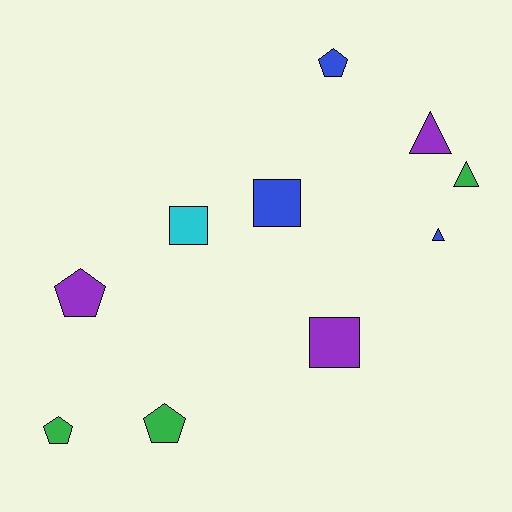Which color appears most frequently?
Purple, with 3 objects.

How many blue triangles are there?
There is 1 blue triangle.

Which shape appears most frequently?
Pentagon, with 4 objects.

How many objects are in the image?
There are 10 objects.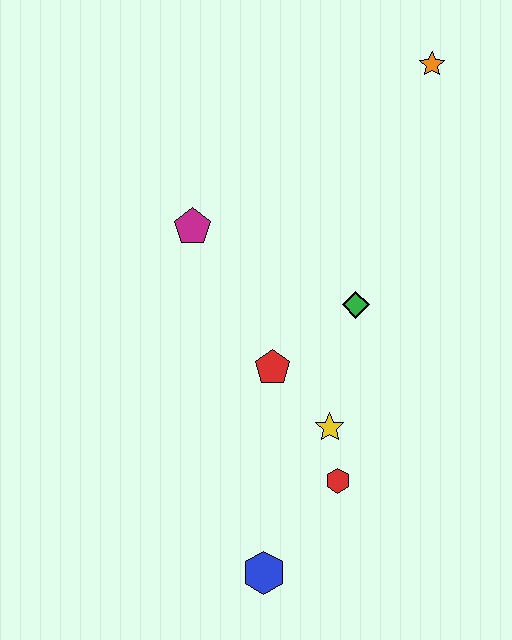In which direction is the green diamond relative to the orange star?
The green diamond is below the orange star.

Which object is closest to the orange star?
The green diamond is closest to the orange star.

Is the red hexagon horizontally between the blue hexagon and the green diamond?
Yes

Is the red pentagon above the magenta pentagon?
No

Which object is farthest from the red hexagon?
The orange star is farthest from the red hexagon.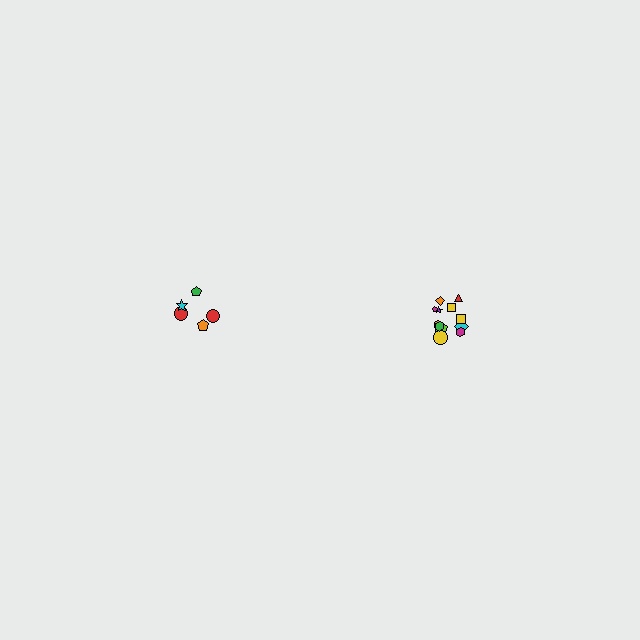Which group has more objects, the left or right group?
The right group.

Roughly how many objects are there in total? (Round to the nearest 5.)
Roughly 15 objects in total.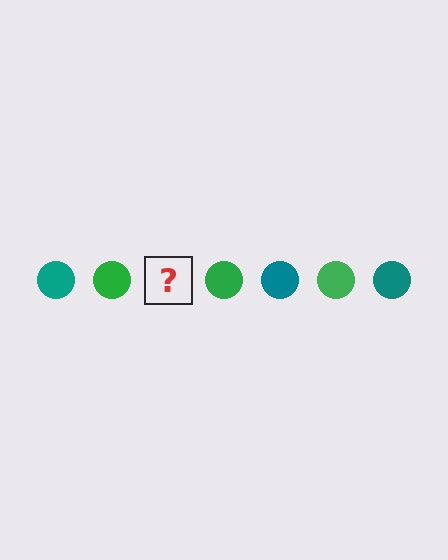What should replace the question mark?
The question mark should be replaced with a teal circle.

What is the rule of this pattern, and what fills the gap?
The rule is that the pattern cycles through teal, green circles. The gap should be filled with a teal circle.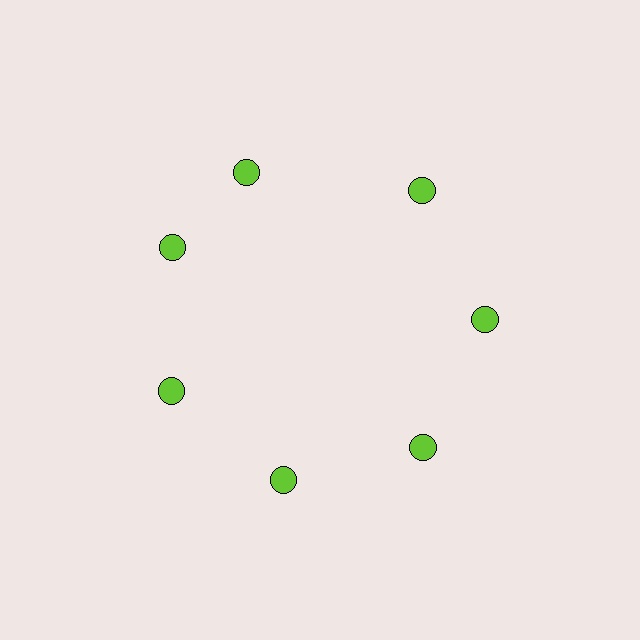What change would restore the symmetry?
The symmetry would be restored by rotating it back into even spacing with its neighbors so that all 7 circles sit at equal angles and equal distance from the center.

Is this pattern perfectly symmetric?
No. The 7 lime circles are arranged in a ring, but one element near the 12 o'clock position is rotated out of alignment along the ring, breaking the 7-fold rotational symmetry.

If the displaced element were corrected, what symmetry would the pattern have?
It would have 7-fold rotational symmetry — the pattern would map onto itself every 51 degrees.